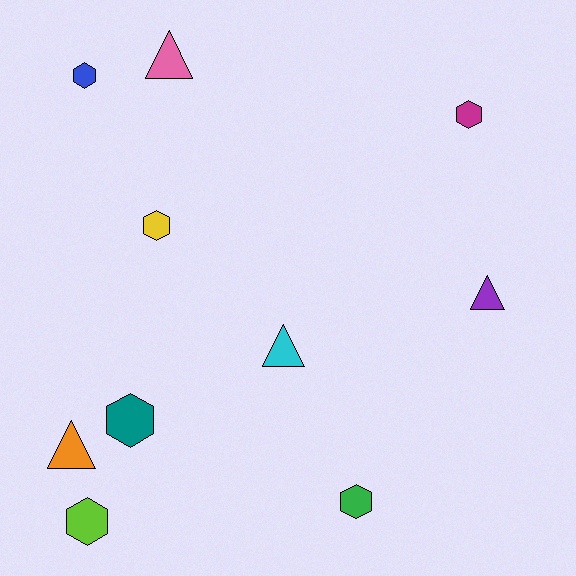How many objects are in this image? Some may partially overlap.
There are 10 objects.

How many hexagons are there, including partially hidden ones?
There are 6 hexagons.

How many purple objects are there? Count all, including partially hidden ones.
There is 1 purple object.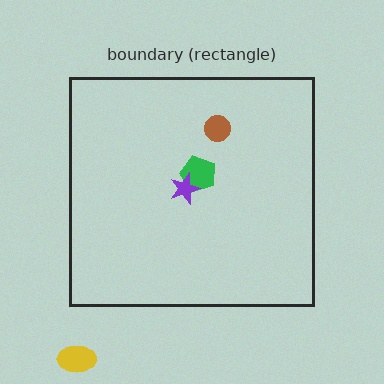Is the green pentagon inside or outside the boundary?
Inside.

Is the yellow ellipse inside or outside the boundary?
Outside.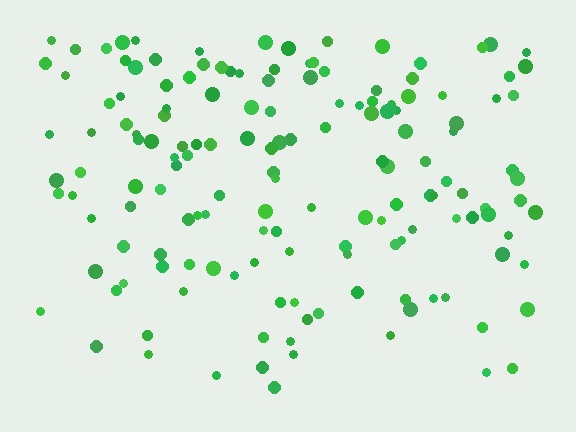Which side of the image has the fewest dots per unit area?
The bottom.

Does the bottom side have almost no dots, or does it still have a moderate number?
Still a moderate number, just noticeably fewer than the top.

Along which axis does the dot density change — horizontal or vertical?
Vertical.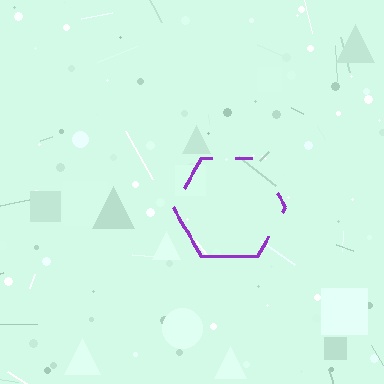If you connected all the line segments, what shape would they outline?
They would outline a hexagon.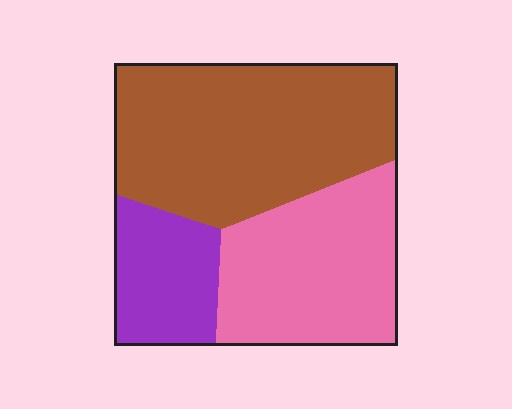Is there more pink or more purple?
Pink.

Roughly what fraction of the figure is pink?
Pink covers roughly 35% of the figure.